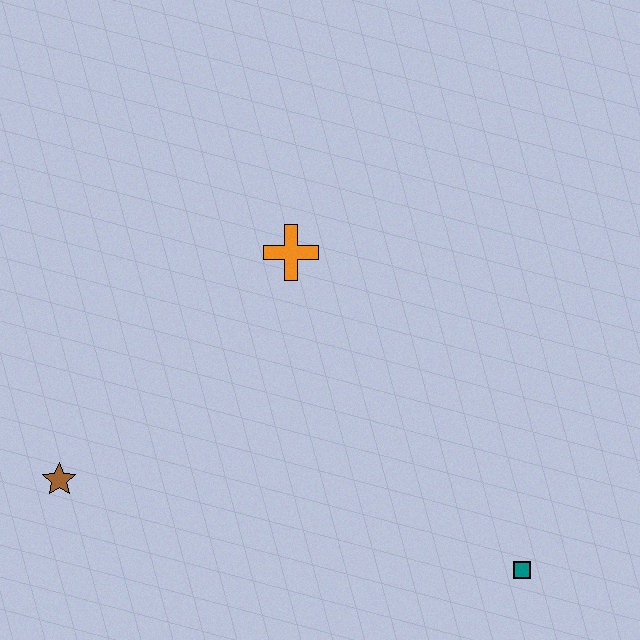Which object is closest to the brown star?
The orange cross is closest to the brown star.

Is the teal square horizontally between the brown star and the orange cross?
No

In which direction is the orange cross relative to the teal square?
The orange cross is above the teal square.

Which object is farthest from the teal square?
The brown star is farthest from the teal square.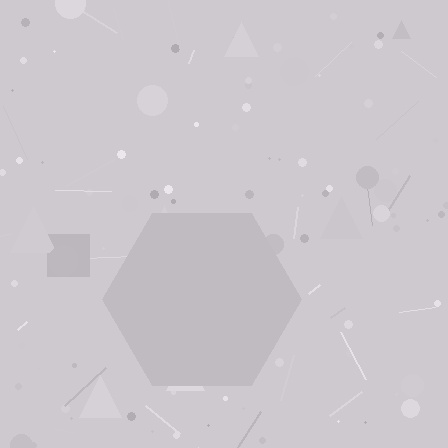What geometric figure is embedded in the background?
A hexagon is embedded in the background.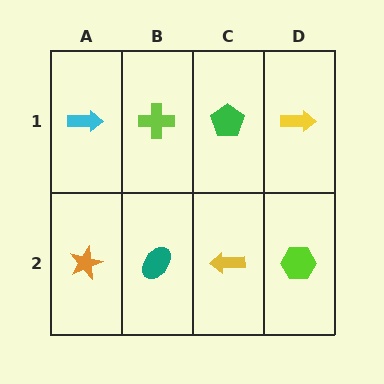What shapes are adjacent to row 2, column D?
A yellow arrow (row 1, column D), a yellow arrow (row 2, column C).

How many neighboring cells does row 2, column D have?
2.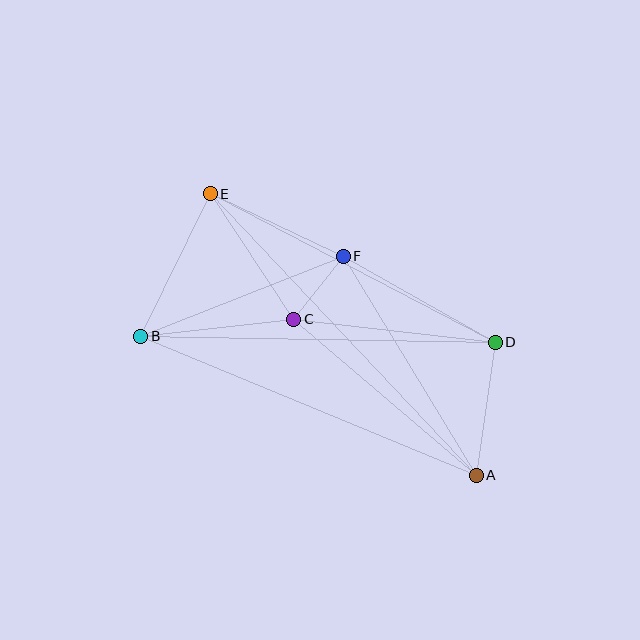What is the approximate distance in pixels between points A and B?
The distance between A and B is approximately 363 pixels.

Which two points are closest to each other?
Points C and F are closest to each other.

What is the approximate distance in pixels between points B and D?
The distance between B and D is approximately 355 pixels.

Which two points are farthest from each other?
Points A and E are farthest from each other.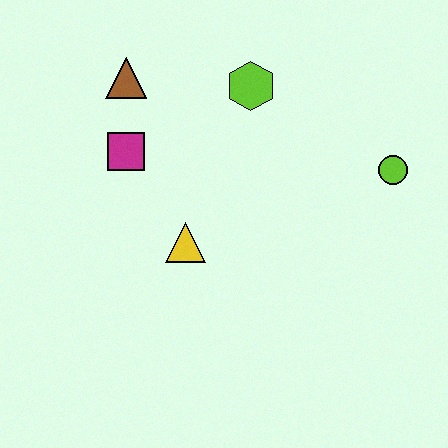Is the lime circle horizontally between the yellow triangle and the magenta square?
No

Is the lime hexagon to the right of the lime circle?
No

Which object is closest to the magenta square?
The brown triangle is closest to the magenta square.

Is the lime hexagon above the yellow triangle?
Yes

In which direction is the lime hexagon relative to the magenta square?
The lime hexagon is to the right of the magenta square.